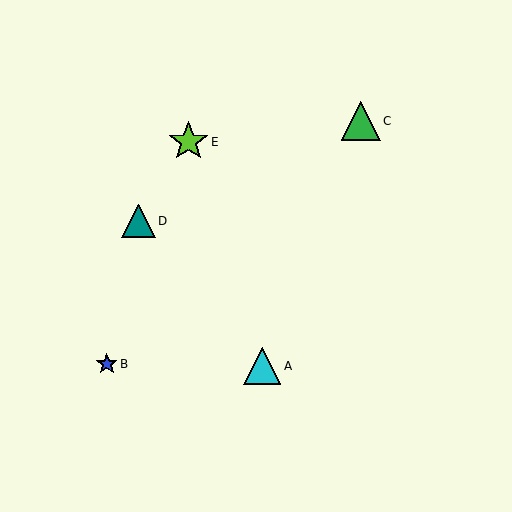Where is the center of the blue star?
The center of the blue star is at (107, 364).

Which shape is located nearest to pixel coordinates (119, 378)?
The blue star (labeled B) at (107, 364) is nearest to that location.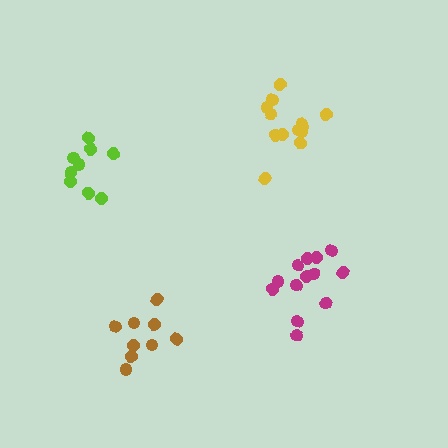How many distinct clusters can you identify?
There are 4 distinct clusters.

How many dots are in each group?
Group 1: 13 dots, Group 2: 9 dots, Group 3: 13 dots, Group 4: 9 dots (44 total).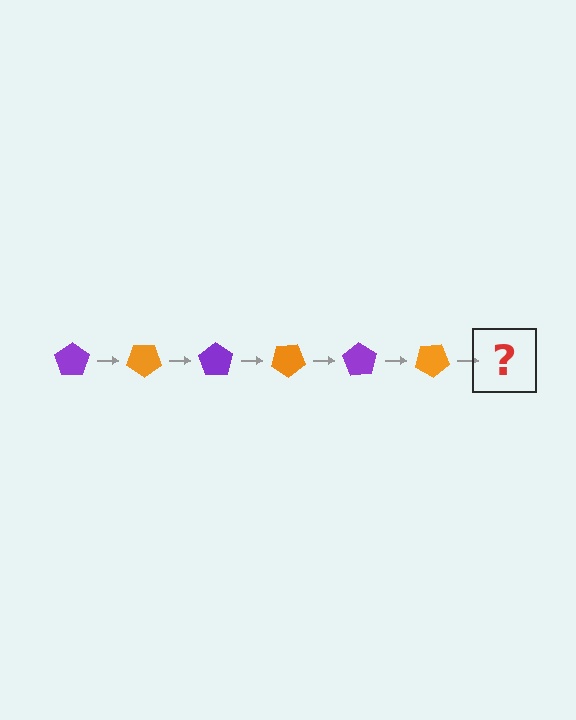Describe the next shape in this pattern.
It should be a purple pentagon, rotated 210 degrees from the start.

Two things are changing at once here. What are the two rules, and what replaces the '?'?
The two rules are that it rotates 35 degrees each step and the color cycles through purple and orange. The '?' should be a purple pentagon, rotated 210 degrees from the start.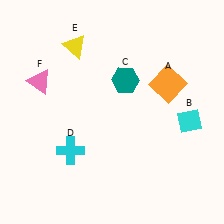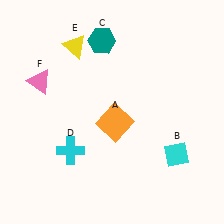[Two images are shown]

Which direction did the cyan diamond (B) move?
The cyan diamond (B) moved down.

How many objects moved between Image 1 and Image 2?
3 objects moved between the two images.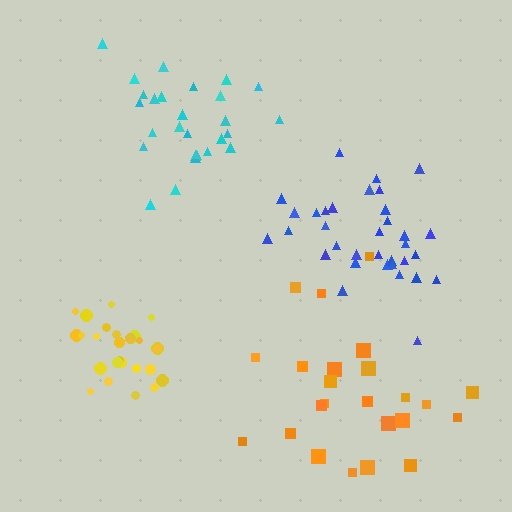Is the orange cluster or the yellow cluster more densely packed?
Yellow.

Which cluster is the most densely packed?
Yellow.